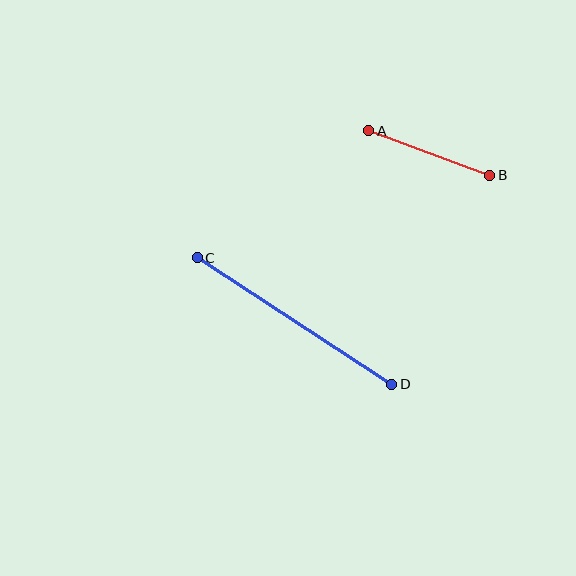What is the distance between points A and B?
The distance is approximately 129 pixels.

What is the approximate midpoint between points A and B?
The midpoint is at approximately (429, 153) pixels.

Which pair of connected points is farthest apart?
Points C and D are farthest apart.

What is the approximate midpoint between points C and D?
The midpoint is at approximately (295, 321) pixels.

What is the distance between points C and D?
The distance is approximately 232 pixels.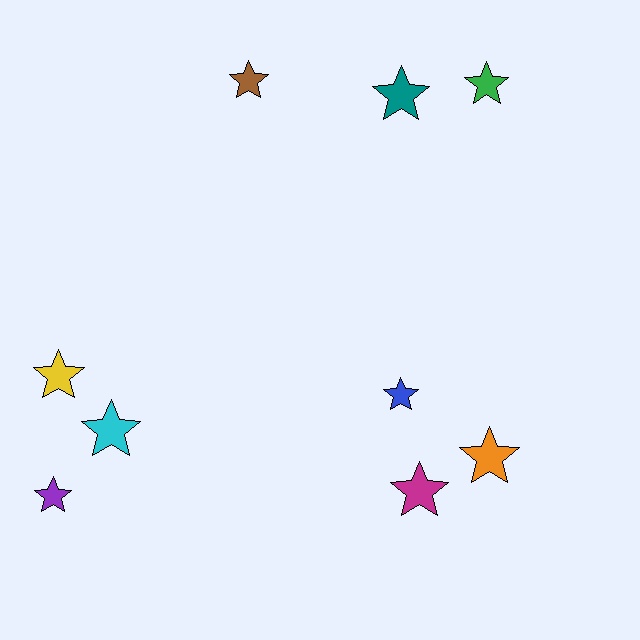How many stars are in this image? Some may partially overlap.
There are 9 stars.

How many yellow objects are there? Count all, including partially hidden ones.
There is 1 yellow object.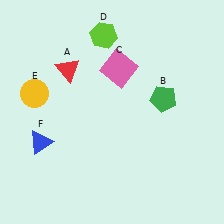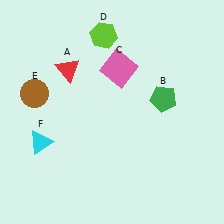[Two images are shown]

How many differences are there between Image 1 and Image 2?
There are 2 differences between the two images.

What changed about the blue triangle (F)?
In Image 1, F is blue. In Image 2, it changed to cyan.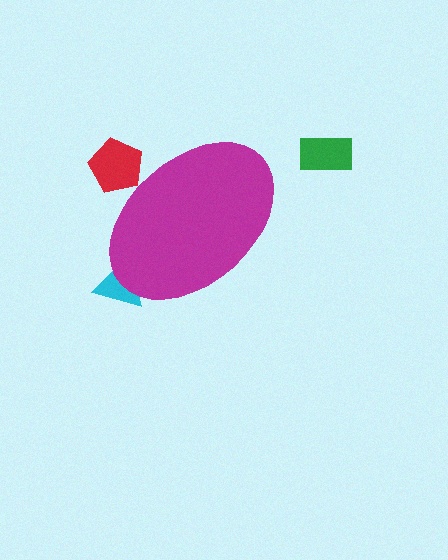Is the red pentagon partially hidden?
Yes, the red pentagon is partially hidden behind the magenta ellipse.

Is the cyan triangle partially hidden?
Yes, the cyan triangle is partially hidden behind the magenta ellipse.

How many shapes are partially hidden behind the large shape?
2 shapes are partially hidden.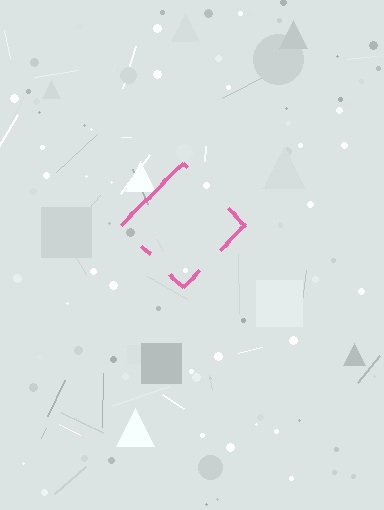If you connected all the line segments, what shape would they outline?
They would outline a diamond.